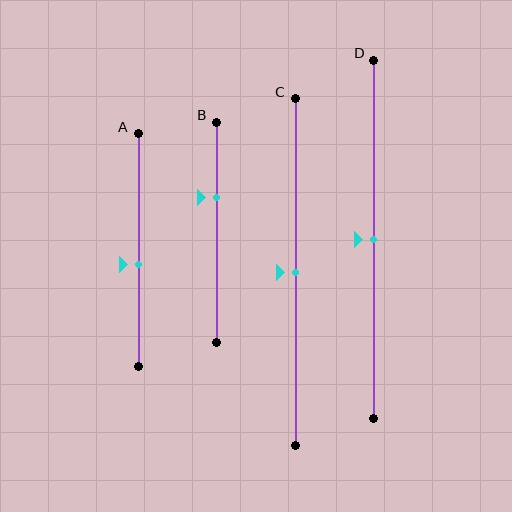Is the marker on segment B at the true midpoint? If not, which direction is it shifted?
No, the marker on segment B is shifted upward by about 16% of the segment length.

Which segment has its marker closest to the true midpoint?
Segment C has its marker closest to the true midpoint.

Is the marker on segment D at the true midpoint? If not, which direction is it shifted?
Yes, the marker on segment D is at the true midpoint.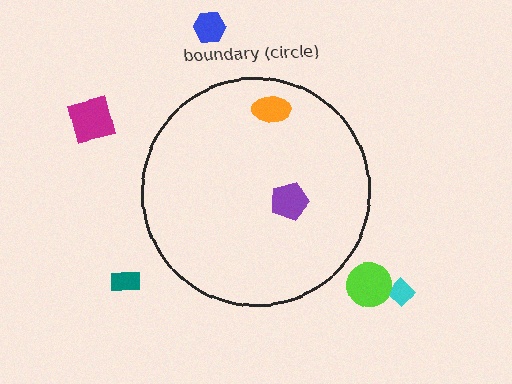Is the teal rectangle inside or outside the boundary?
Outside.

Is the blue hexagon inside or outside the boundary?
Outside.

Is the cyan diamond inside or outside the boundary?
Outside.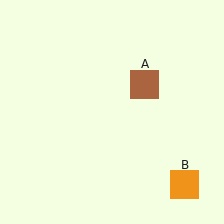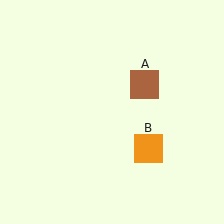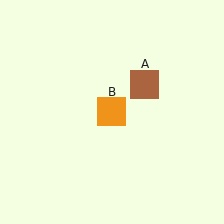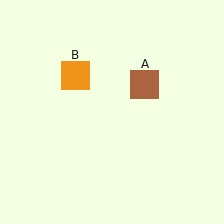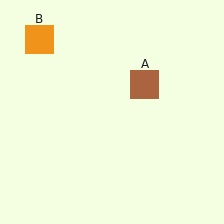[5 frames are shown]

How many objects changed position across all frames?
1 object changed position: orange square (object B).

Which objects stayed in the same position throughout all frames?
Brown square (object A) remained stationary.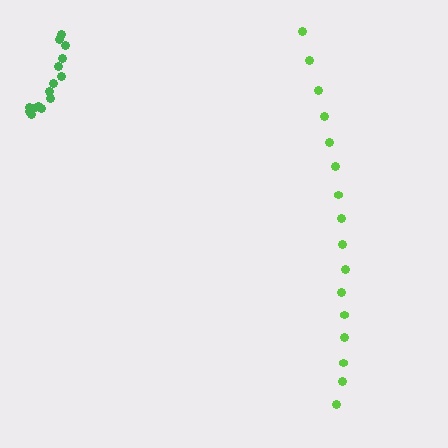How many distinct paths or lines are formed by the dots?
There are 2 distinct paths.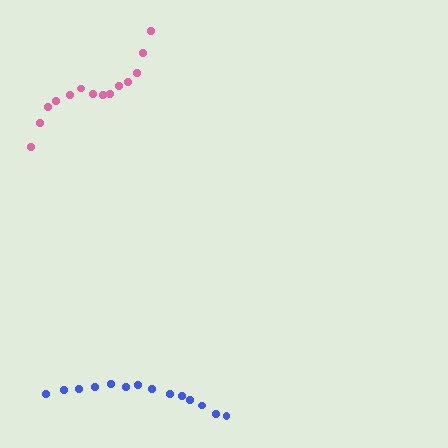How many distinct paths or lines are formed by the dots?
There are 2 distinct paths.